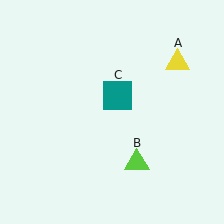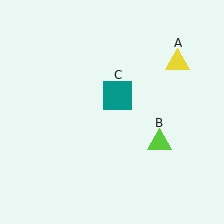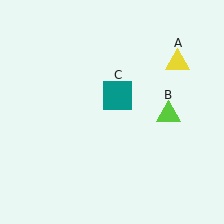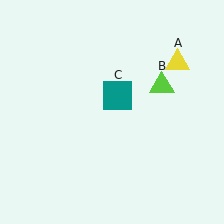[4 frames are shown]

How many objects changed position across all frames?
1 object changed position: lime triangle (object B).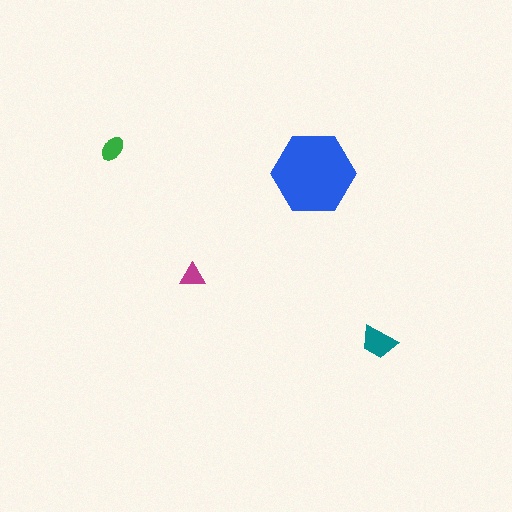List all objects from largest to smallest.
The blue hexagon, the teal trapezoid, the green ellipse, the magenta triangle.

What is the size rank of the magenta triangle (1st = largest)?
4th.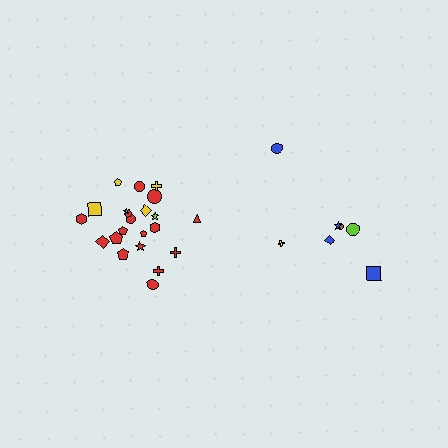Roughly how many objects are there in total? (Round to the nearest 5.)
Roughly 30 objects in total.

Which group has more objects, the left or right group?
The left group.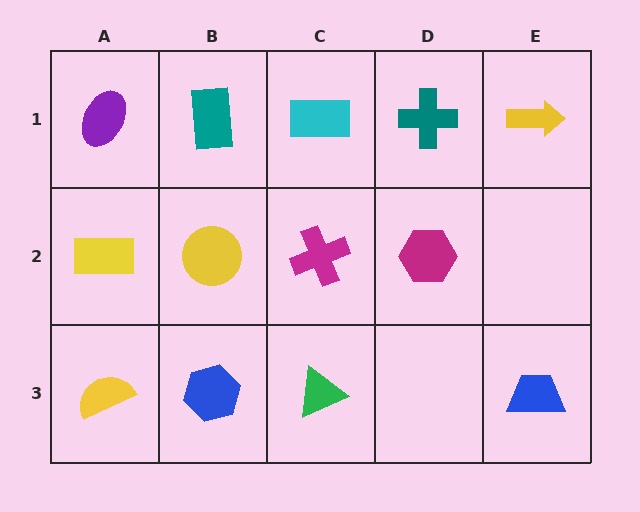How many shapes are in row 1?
5 shapes.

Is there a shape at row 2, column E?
No, that cell is empty.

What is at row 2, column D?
A magenta hexagon.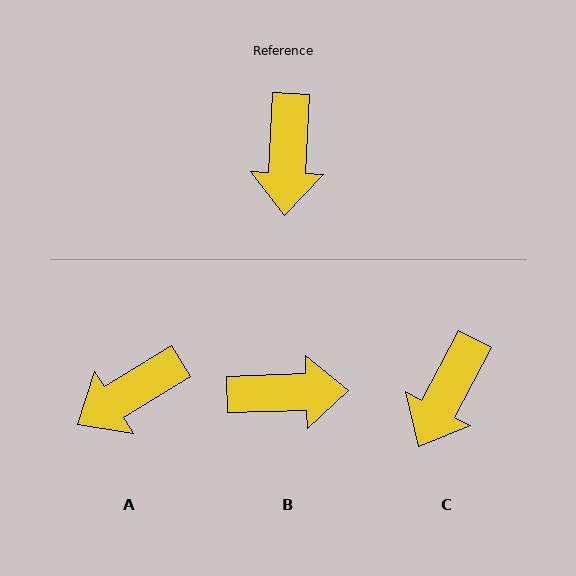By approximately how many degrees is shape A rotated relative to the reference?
Approximately 55 degrees clockwise.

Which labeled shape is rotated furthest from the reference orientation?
B, about 95 degrees away.